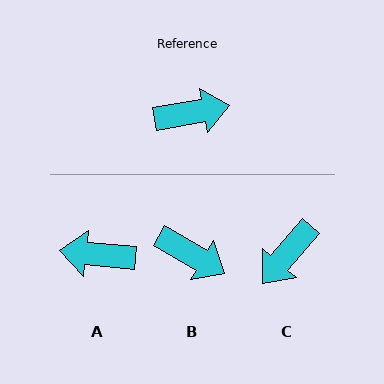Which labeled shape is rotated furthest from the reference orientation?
A, about 164 degrees away.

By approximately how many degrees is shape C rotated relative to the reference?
Approximately 141 degrees clockwise.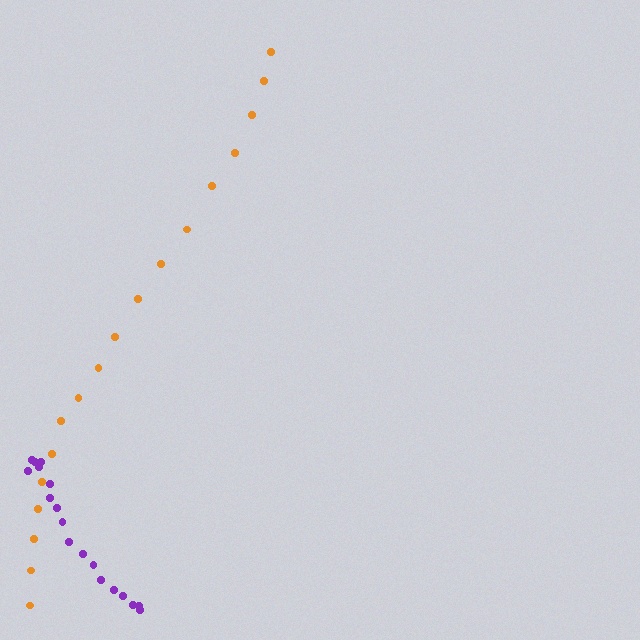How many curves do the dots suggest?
There are 2 distinct paths.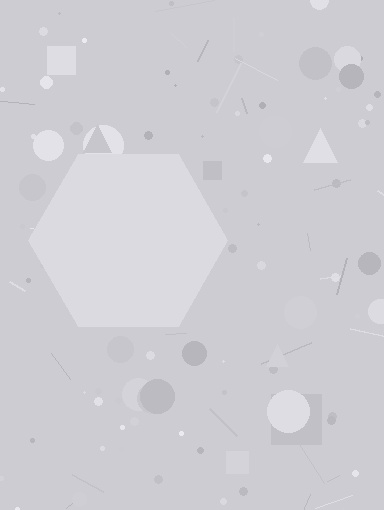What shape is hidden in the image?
A hexagon is hidden in the image.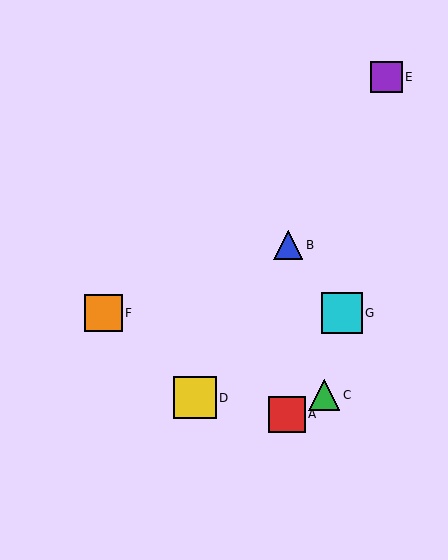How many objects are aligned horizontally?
2 objects (F, G) are aligned horizontally.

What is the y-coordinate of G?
Object G is at y≈313.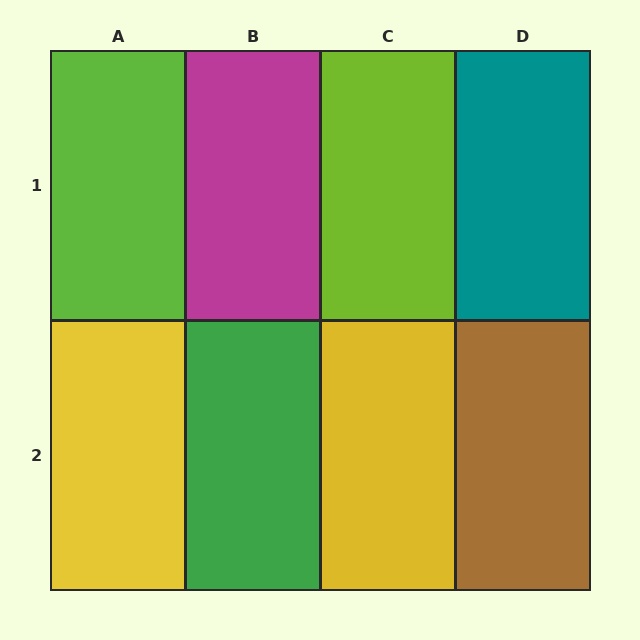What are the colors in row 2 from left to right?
Yellow, green, yellow, brown.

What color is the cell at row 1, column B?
Magenta.